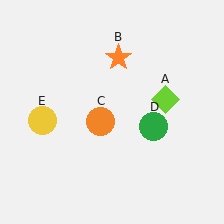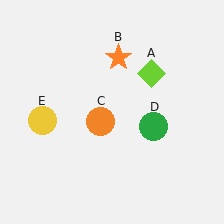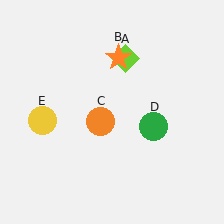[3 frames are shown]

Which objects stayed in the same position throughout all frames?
Orange star (object B) and orange circle (object C) and green circle (object D) and yellow circle (object E) remained stationary.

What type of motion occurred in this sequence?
The lime diamond (object A) rotated counterclockwise around the center of the scene.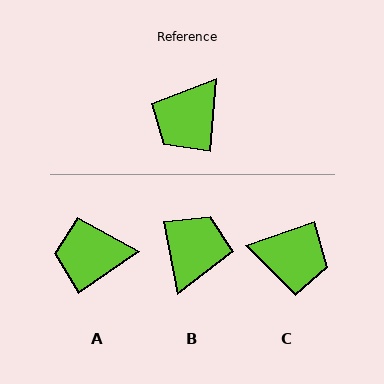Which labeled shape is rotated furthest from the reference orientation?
B, about 164 degrees away.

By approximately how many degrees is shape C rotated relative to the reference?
Approximately 114 degrees counter-clockwise.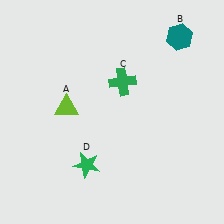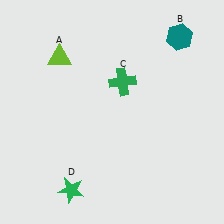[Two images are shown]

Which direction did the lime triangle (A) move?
The lime triangle (A) moved up.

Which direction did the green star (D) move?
The green star (D) moved down.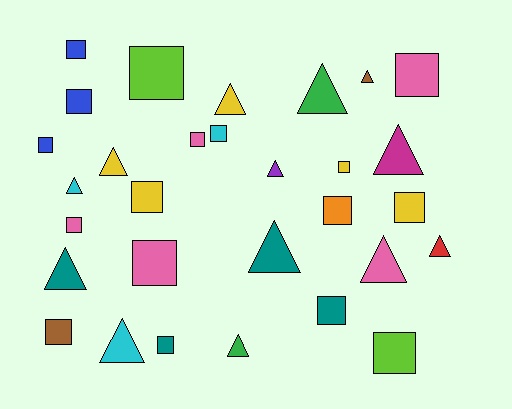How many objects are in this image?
There are 30 objects.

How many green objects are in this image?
There are 2 green objects.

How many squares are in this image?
There are 17 squares.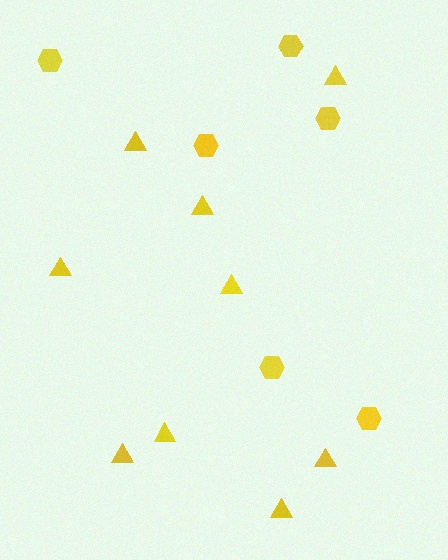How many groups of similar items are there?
There are 2 groups: one group of hexagons (6) and one group of triangles (9).